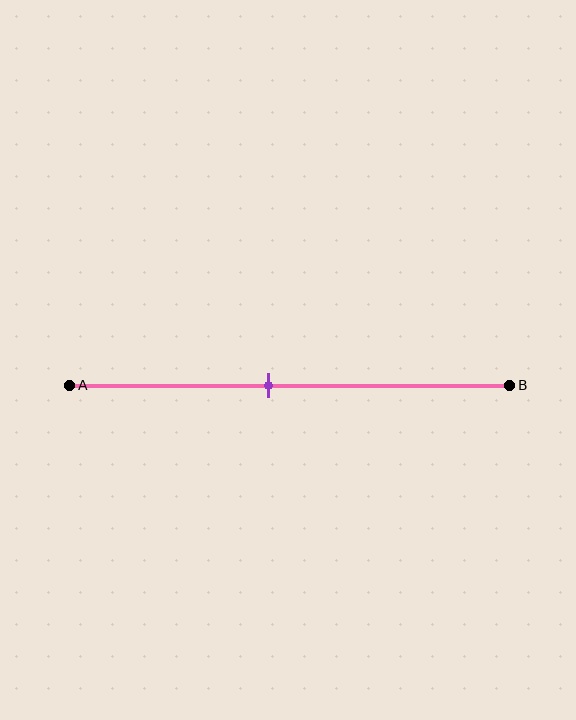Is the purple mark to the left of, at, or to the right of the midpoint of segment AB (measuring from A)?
The purple mark is to the left of the midpoint of segment AB.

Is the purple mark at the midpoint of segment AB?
No, the mark is at about 45% from A, not at the 50% midpoint.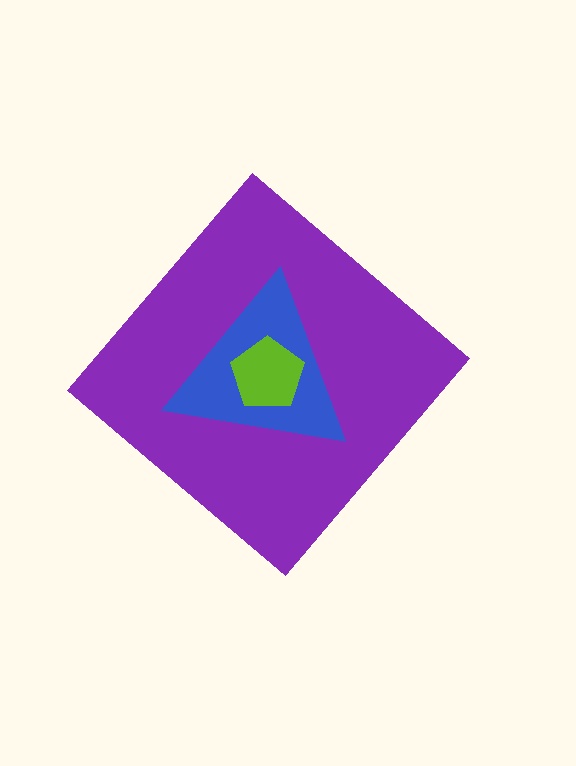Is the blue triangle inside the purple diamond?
Yes.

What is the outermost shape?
The purple diamond.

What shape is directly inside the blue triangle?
The lime pentagon.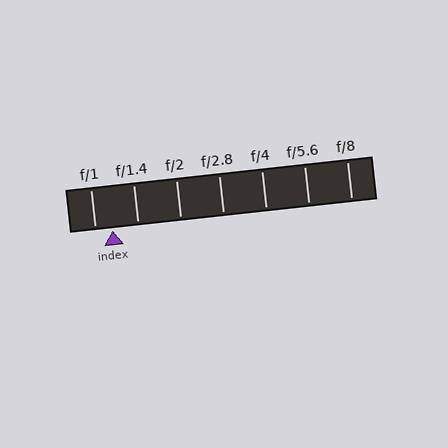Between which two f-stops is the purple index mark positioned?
The index mark is between f/1 and f/1.4.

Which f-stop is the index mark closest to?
The index mark is closest to f/1.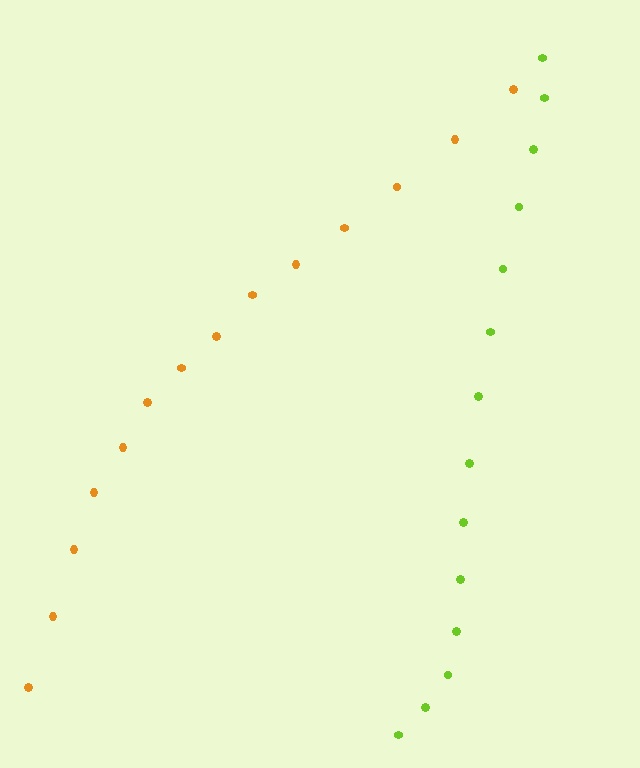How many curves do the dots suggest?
There are 2 distinct paths.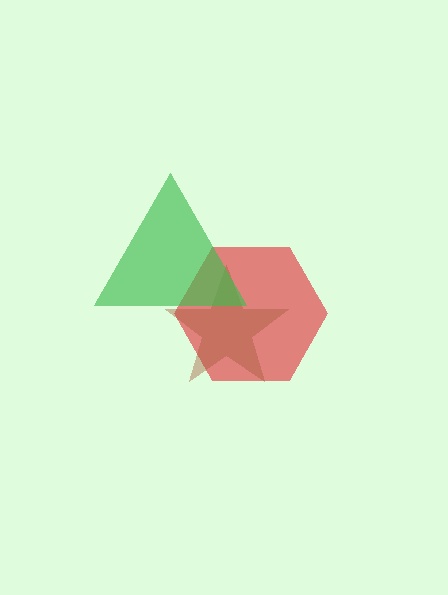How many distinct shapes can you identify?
There are 3 distinct shapes: a red hexagon, a brown star, a green triangle.